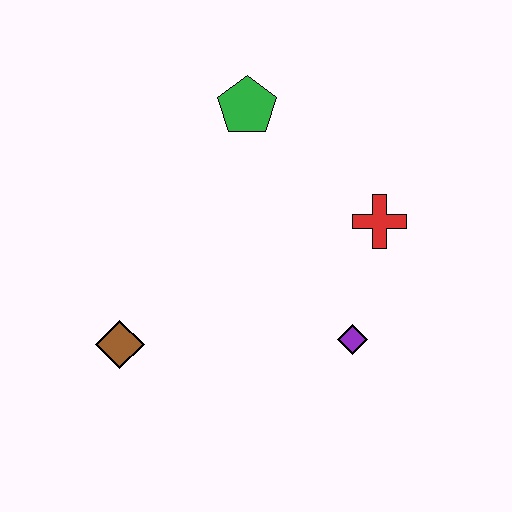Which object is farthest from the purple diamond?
The green pentagon is farthest from the purple diamond.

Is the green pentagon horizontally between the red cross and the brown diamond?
Yes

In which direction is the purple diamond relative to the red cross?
The purple diamond is below the red cross.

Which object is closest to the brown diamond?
The purple diamond is closest to the brown diamond.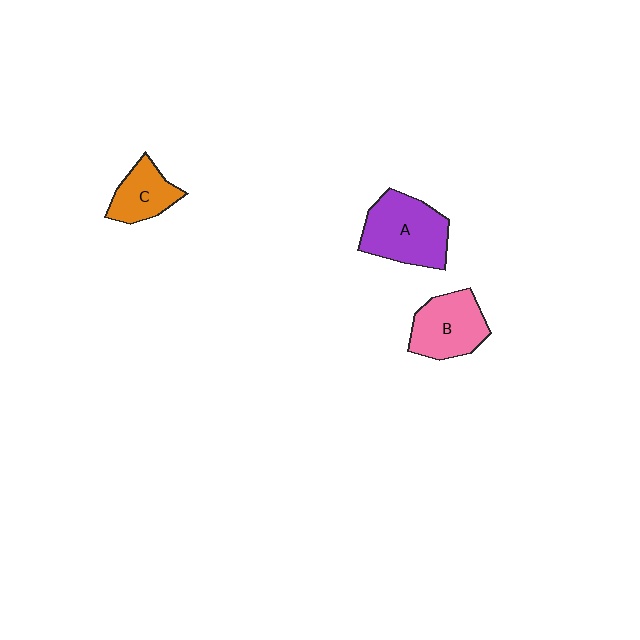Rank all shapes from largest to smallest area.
From largest to smallest: A (purple), B (pink), C (orange).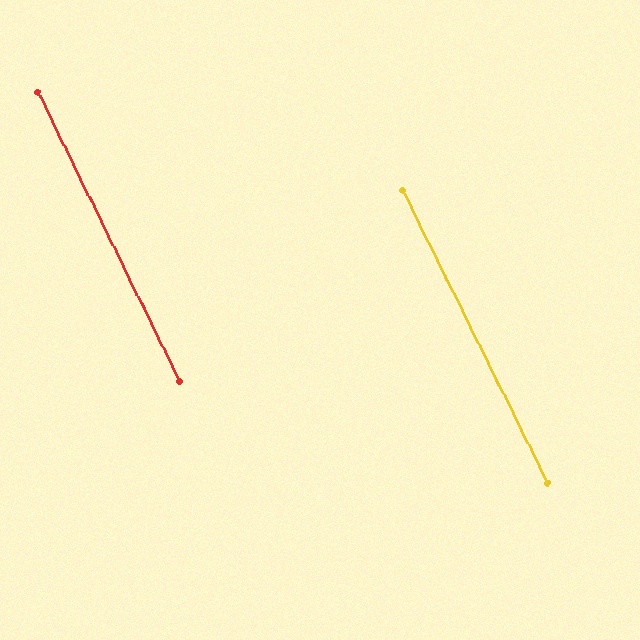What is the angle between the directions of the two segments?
Approximately 0 degrees.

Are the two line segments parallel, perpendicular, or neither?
Parallel — their directions differ by only 0.2°.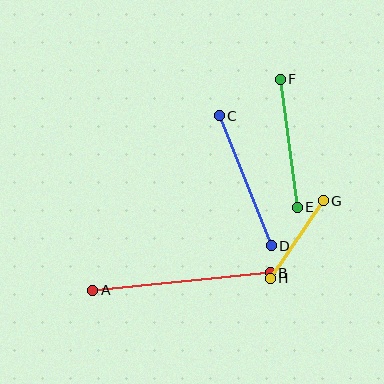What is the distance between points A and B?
The distance is approximately 178 pixels.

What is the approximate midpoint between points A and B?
The midpoint is at approximately (182, 282) pixels.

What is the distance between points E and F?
The distance is approximately 129 pixels.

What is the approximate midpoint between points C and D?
The midpoint is at approximately (245, 181) pixels.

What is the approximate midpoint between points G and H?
The midpoint is at approximately (297, 240) pixels.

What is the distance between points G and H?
The distance is approximately 94 pixels.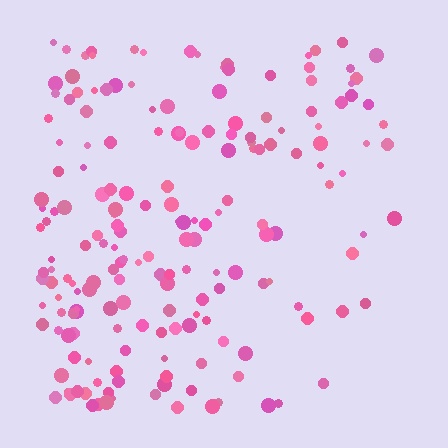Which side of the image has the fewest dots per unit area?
The right.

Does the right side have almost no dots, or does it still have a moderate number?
Still a moderate number, just noticeably fewer than the left.